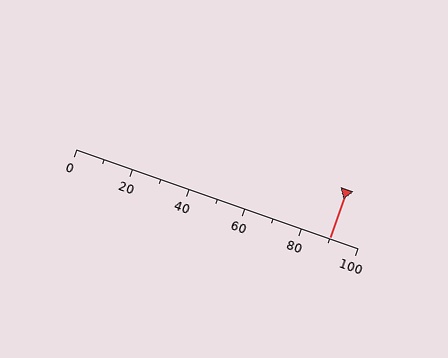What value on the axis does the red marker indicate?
The marker indicates approximately 90.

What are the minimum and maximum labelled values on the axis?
The axis runs from 0 to 100.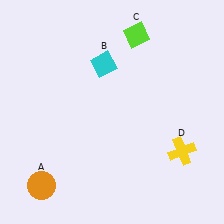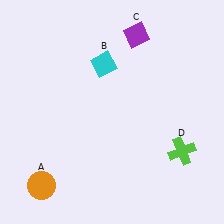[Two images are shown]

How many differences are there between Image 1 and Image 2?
There are 2 differences between the two images.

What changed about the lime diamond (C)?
In Image 1, C is lime. In Image 2, it changed to purple.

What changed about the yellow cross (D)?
In Image 1, D is yellow. In Image 2, it changed to lime.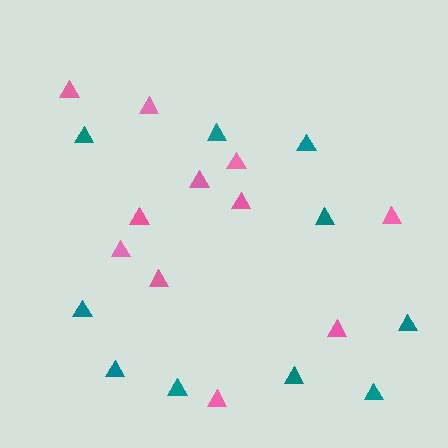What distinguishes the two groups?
There are 2 groups: one group of pink triangles (11) and one group of teal triangles (10).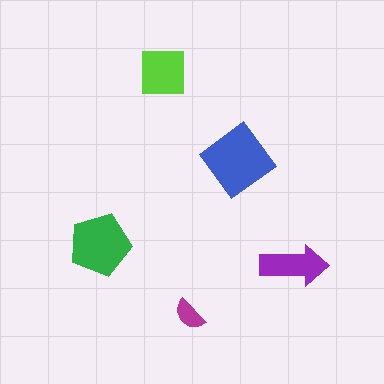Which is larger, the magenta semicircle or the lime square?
The lime square.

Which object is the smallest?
The magenta semicircle.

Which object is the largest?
The blue diamond.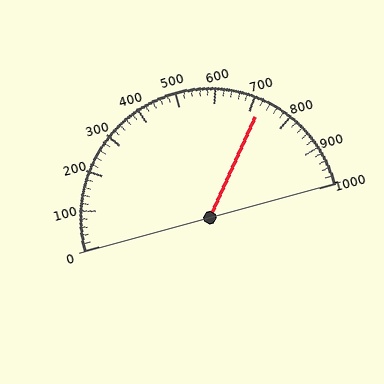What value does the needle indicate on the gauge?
The needle indicates approximately 720.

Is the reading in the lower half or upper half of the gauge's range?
The reading is in the upper half of the range (0 to 1000).